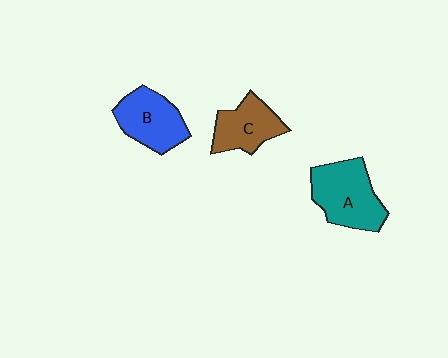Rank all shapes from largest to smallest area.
From largest to smallest: A (teal), B (blue), C (brown).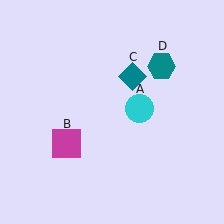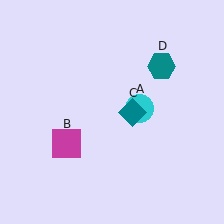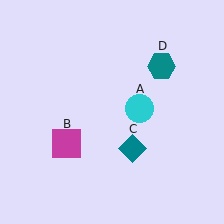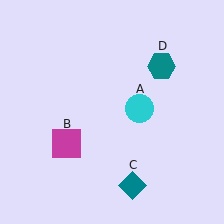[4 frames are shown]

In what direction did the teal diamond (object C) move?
The teal diamond (object C) moved down.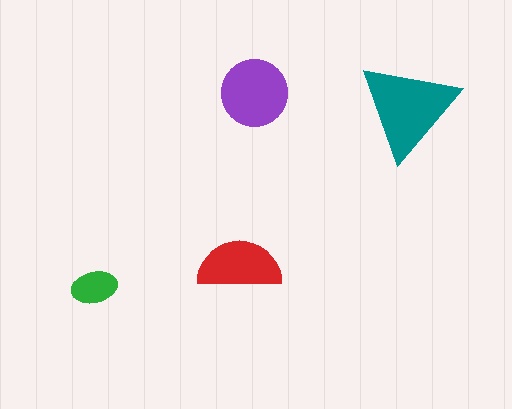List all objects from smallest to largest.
The green ellipse, the red semicircle, the purple circle, the teal triangle.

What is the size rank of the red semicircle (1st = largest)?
3rd.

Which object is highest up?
The purple circle is topmost.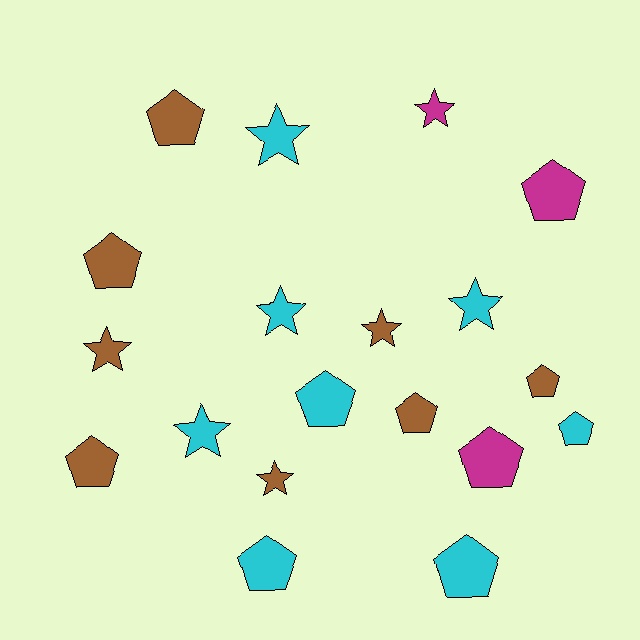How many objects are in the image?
There are 19 objects.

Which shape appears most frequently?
Pentagon, with 11 objects.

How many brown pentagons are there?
There are 5 brown pentagons.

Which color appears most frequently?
Cyan, with 8 objects.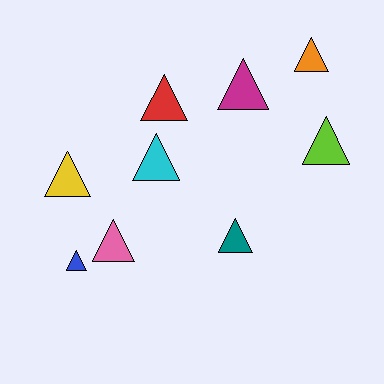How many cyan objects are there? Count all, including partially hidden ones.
There is 1 cyan object.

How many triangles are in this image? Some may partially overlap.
There are 9 triangles.